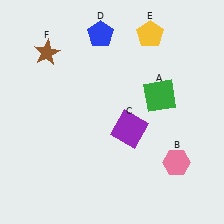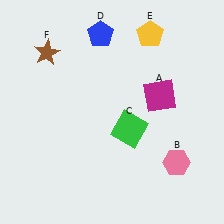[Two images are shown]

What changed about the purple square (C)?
In Image 1, C is purple. In Image 2, it changed to green.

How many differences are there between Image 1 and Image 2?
There are 2 differences between the two images.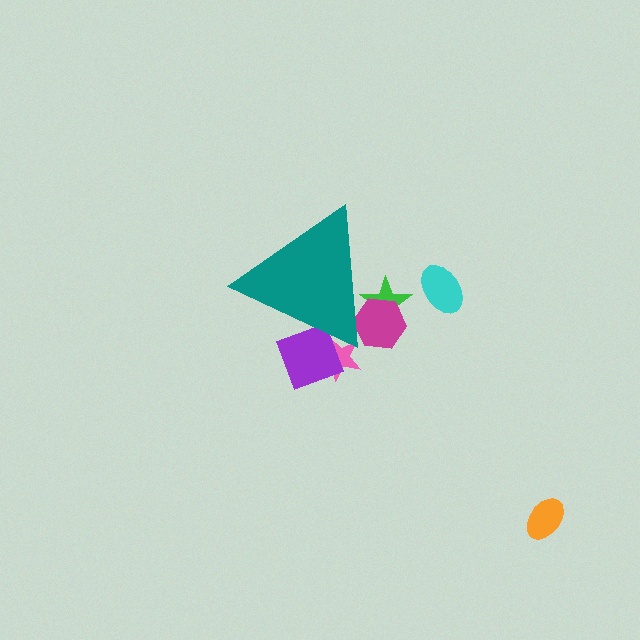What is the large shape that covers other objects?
A teal triangle.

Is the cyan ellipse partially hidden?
No, the cyan ellipse is fully visible.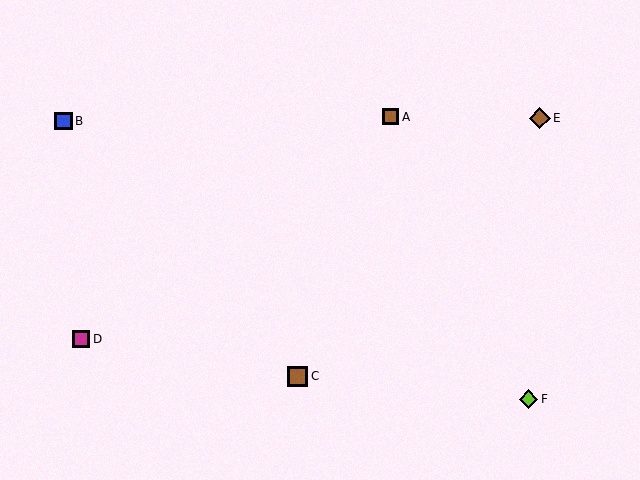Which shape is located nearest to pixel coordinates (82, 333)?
The magenta square (labeled D) at (81, 339) is nearest to that location.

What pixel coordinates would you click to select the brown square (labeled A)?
Click at (390, 117) to select the brown square A.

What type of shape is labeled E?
Shape E is a brown diamond.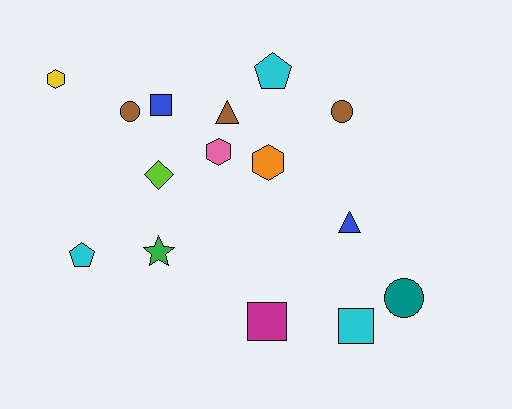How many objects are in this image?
There are 15 objects.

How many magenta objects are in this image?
There is 1 magenta object.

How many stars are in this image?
There is 1 star.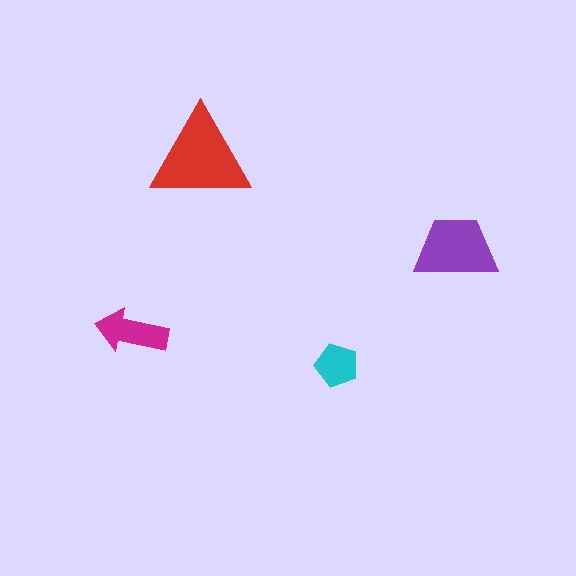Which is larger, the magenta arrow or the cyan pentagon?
The magenta arrow.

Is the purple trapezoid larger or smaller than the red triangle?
Smaller.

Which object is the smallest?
The cyan pentagon.